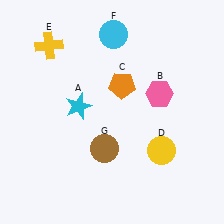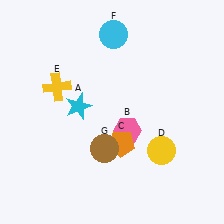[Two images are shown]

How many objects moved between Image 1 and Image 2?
3 objects moved between the two images.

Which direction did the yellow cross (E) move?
The yellow cross (E) moved down.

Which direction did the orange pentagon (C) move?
The orange pentagon (C) moved down.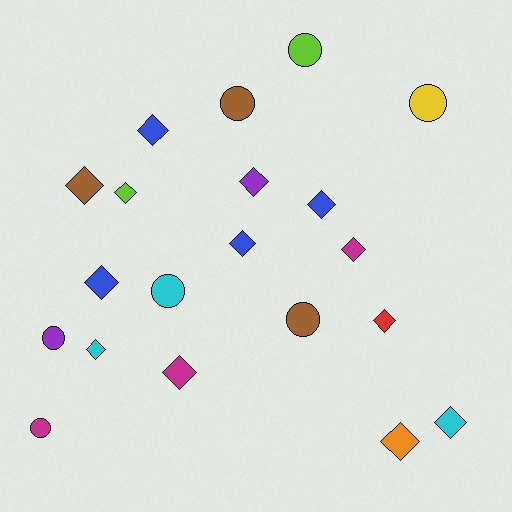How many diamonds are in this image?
There are 13 diamonds.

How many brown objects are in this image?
There are 3 brown objects.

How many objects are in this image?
There are 20 objects.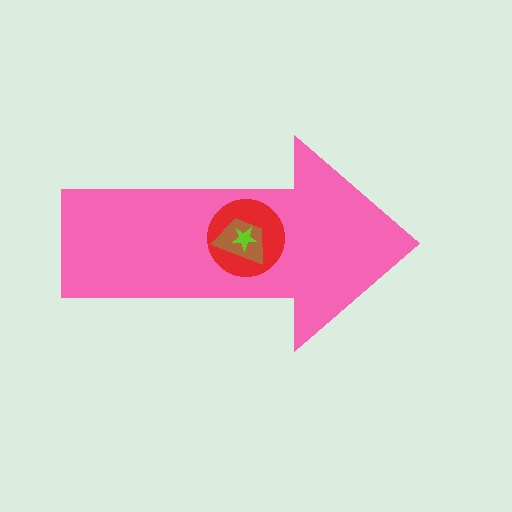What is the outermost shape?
The pink arrow.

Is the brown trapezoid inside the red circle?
Yes.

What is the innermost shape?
The lime star.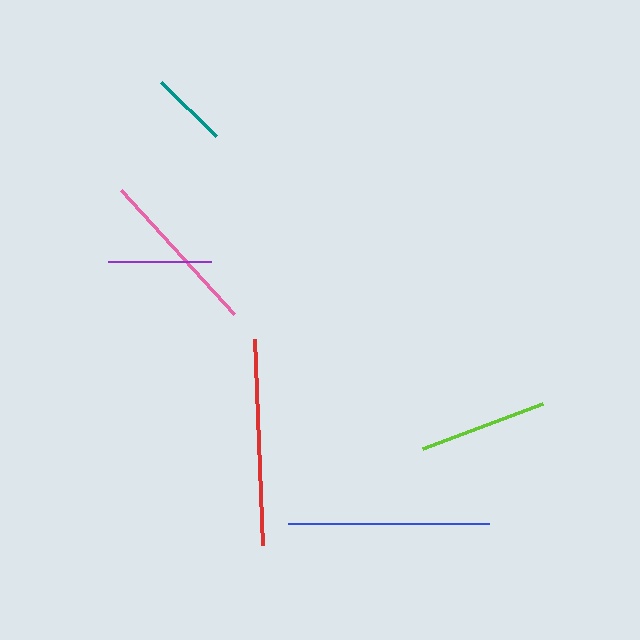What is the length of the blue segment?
The blue segment is approximately 200 pixels long.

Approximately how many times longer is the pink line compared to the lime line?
The pink line is approximately 1.3 times the length of the lime line.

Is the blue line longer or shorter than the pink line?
The blue line is longer than the pink line.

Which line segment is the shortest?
The teal line is the shortest at approximately 77 pixels.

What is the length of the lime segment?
The lime segment is approximately 129 pixels long.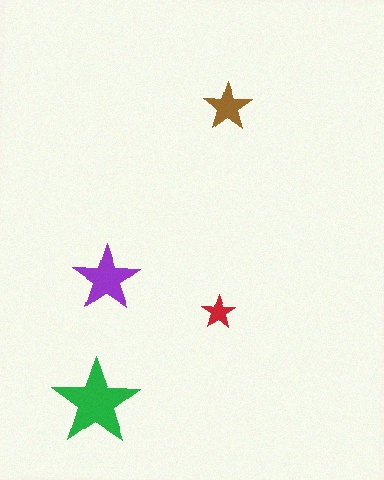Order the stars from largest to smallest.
the green one, the purple one, the brown one, the red one.